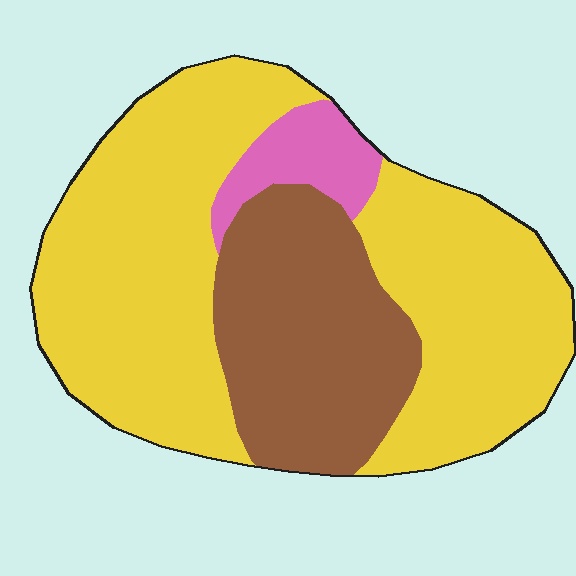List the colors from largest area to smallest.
From largest to smallest: yellow, brown, pink.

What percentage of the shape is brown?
Brown covers around 30% of the shape.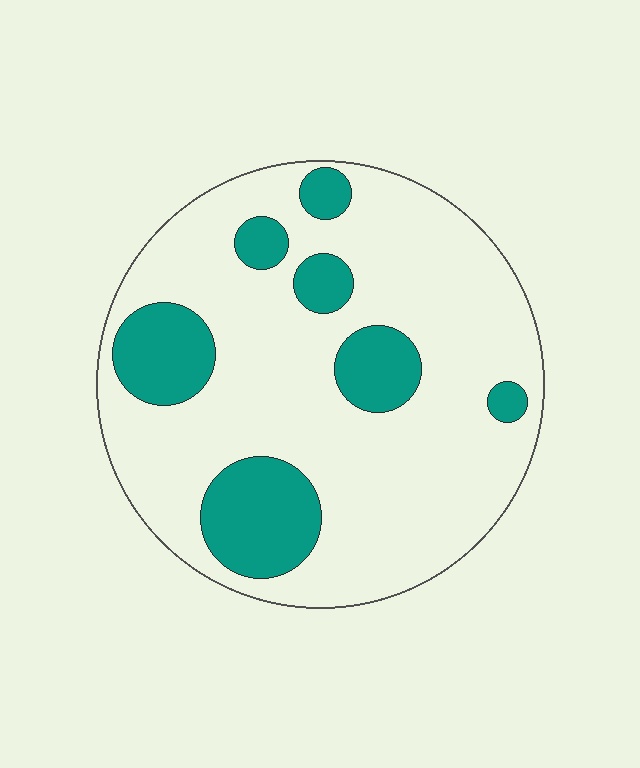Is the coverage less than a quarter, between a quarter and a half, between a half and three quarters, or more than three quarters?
Less than a quarter.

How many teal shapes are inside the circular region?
7.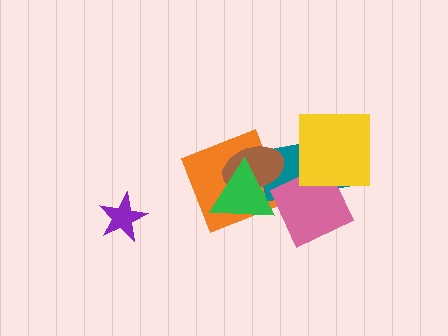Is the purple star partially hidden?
No, no other shape covers it.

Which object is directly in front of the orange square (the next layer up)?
The teal rectangle is directly in front of the orange square.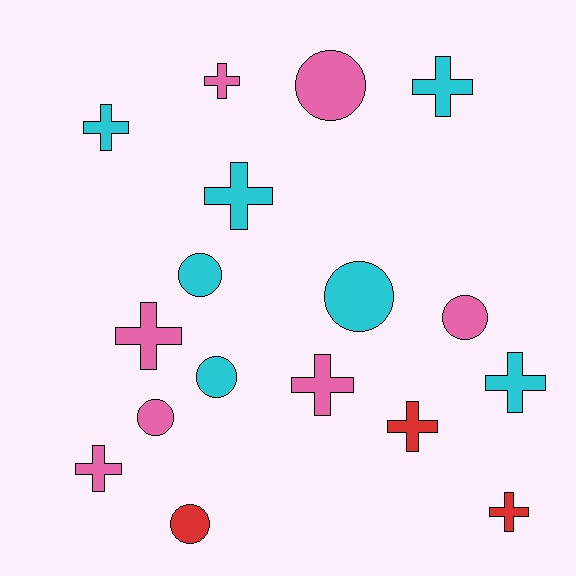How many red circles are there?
There is 1 red circle.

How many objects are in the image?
There are 17 objects.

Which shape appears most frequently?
Cross, with 10 objects.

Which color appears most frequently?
Cyan, with 7 objects.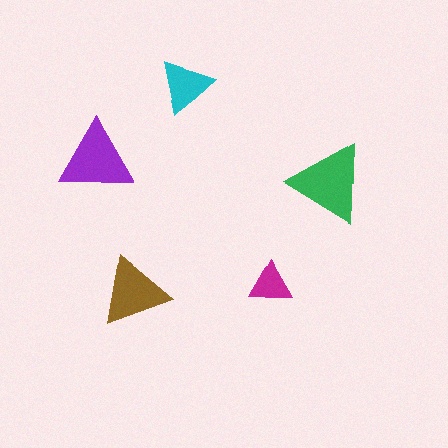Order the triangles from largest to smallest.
the green one, the purple one, the brown one, the cyan one, the magenta one.